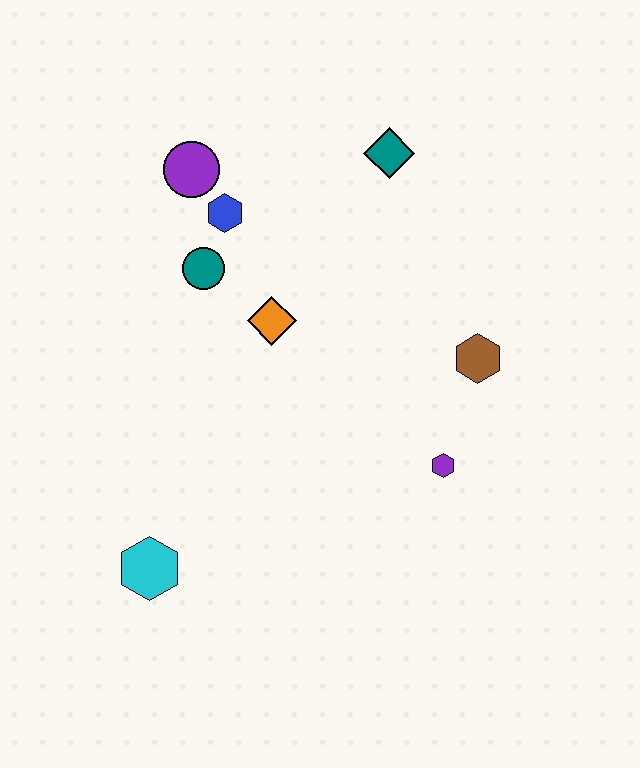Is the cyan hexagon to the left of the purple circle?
Yes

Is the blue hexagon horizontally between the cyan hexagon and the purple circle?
No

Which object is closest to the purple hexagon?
The brown hexagon is closest to the purple hexagon.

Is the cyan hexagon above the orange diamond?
No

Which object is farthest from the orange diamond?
The cyan hexagon is farthest from the orange diamond.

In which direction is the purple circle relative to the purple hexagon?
The purple circle is above the purple hexagon.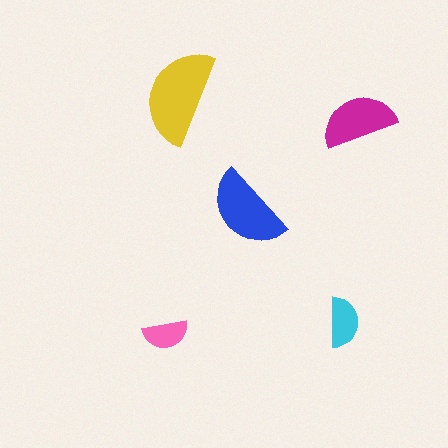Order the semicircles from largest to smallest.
the yellow one, the blue one, the magenta one, the cyan one, the pink one.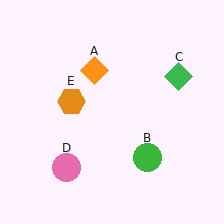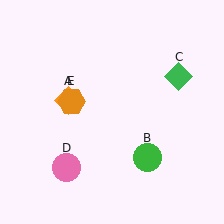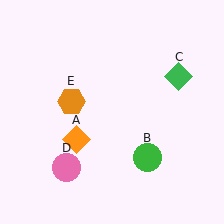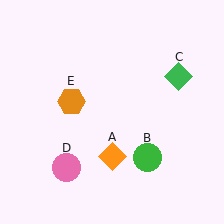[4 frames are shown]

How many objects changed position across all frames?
1 object changed position: orange diamond (object A).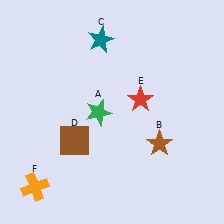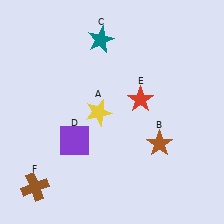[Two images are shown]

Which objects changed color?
A changed from green to yellow. D changed from brown to purple. F changed from orange to brown.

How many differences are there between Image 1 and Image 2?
There are 3 differences between the two images.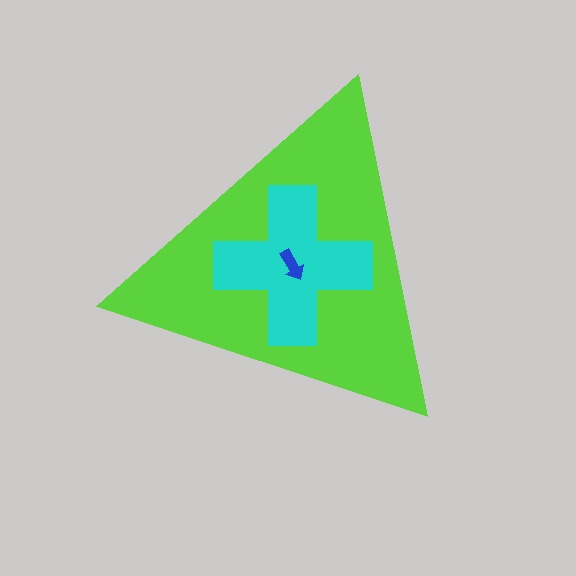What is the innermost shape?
The blue arrow.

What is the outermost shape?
The lime triangle.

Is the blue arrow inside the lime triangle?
Yes.